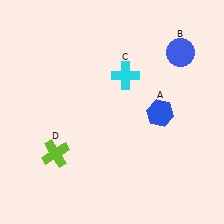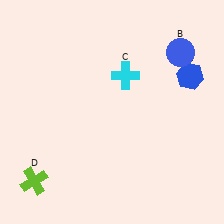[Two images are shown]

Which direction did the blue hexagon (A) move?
The blue hexagon (A) moved up.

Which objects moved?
The objects that moved are: the blue hexagon (A), the lime cross (D).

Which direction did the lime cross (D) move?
The lime cross (D) moved down.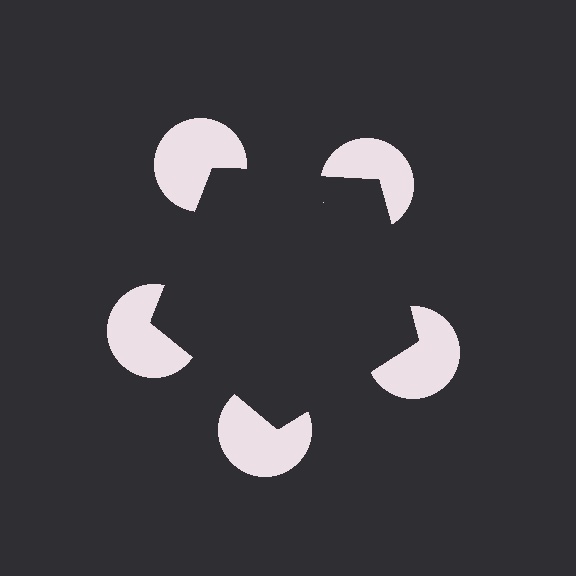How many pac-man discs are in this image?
There are 5 — one at each vertex of the illusory pentagon.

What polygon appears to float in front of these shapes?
An illusory pentagon — its edges are inferred from the aligned wedge cuts in the pac-man discs, not physically drawn.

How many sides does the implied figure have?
5 sides.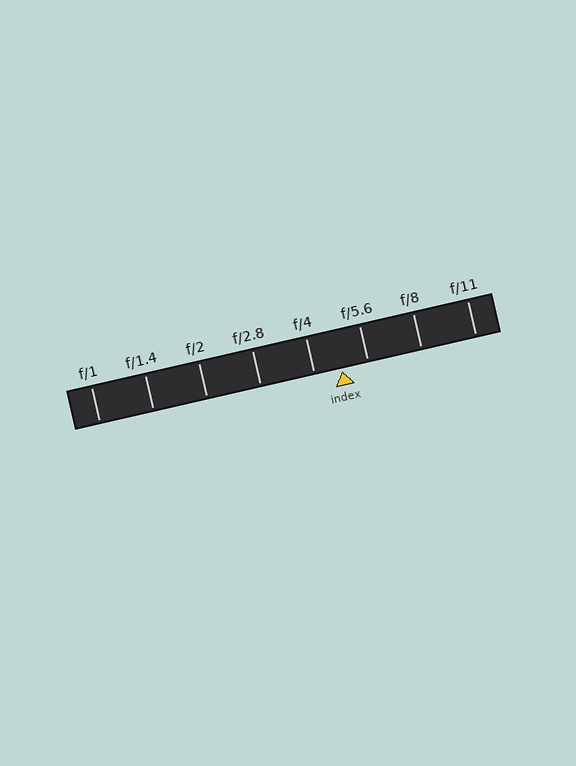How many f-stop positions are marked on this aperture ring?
There are 8 f-stop positions marked.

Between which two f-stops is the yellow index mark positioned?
The index mark is between f/4 and f/5.6.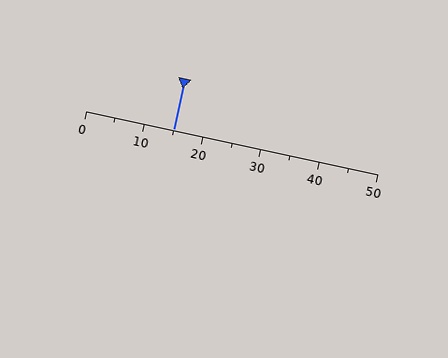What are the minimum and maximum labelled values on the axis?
The axis runs from 0 to 50.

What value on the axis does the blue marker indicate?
The marker indicates approximately 15.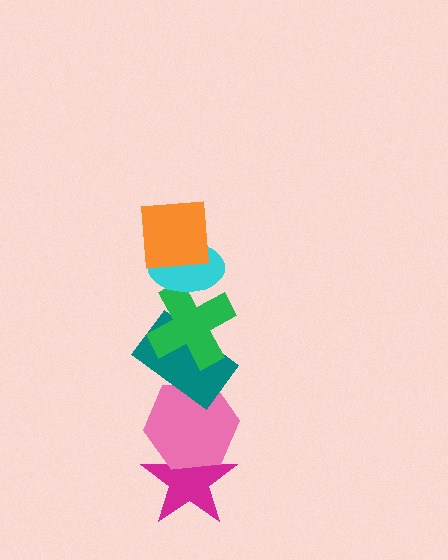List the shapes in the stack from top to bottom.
From top to bottom: the orange square, the cyan ellipse, the green cross, the teal rectangle, the pink hexagon, the magenta star.